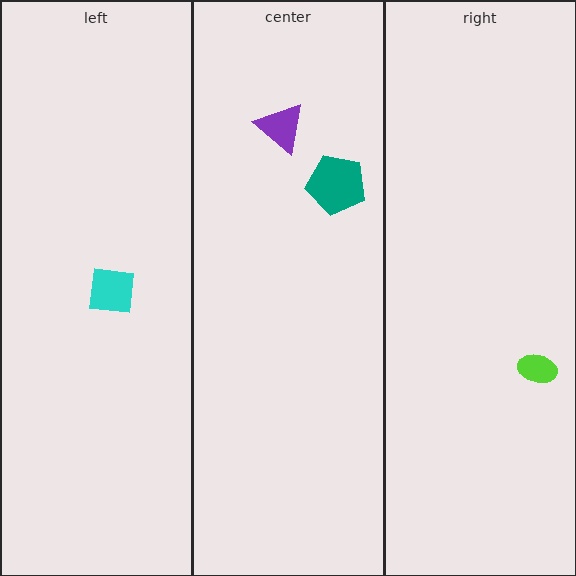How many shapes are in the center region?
2.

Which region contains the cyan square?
The left region.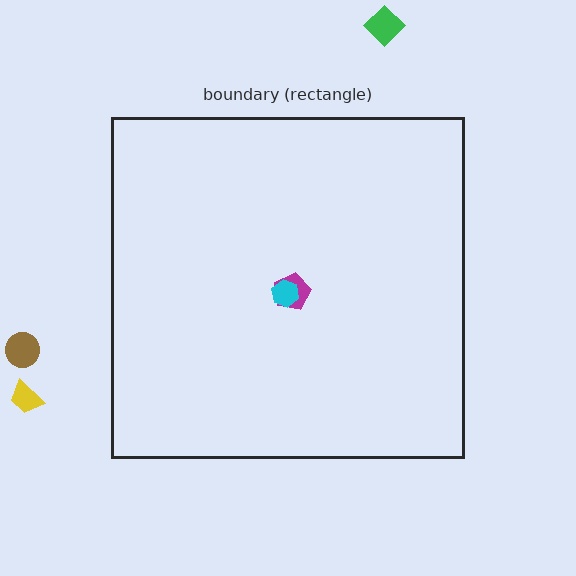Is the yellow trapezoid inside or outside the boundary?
Outside.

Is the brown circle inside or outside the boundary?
Outside.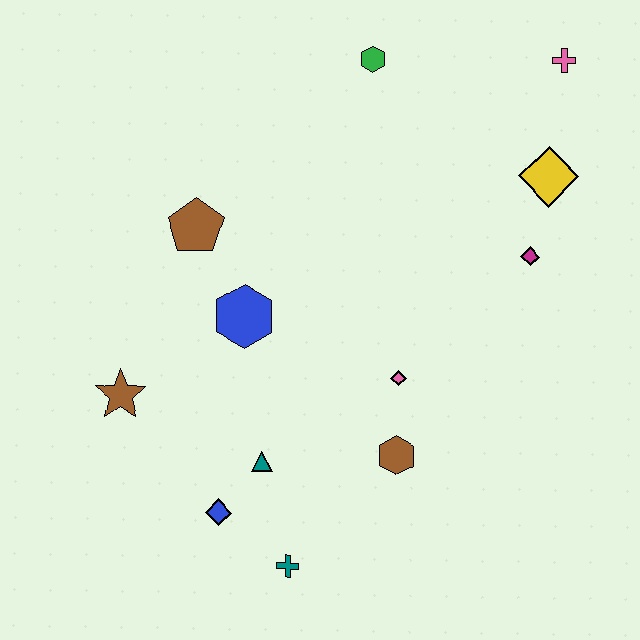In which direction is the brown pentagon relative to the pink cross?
The brown pentagon is to the left of the pink cross.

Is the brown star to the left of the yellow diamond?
Yes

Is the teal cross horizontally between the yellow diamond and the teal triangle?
Yes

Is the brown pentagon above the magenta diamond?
Yes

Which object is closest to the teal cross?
The blue diamond is closest to the teal cross.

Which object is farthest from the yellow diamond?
The brown star is farthest from the yellow diamond.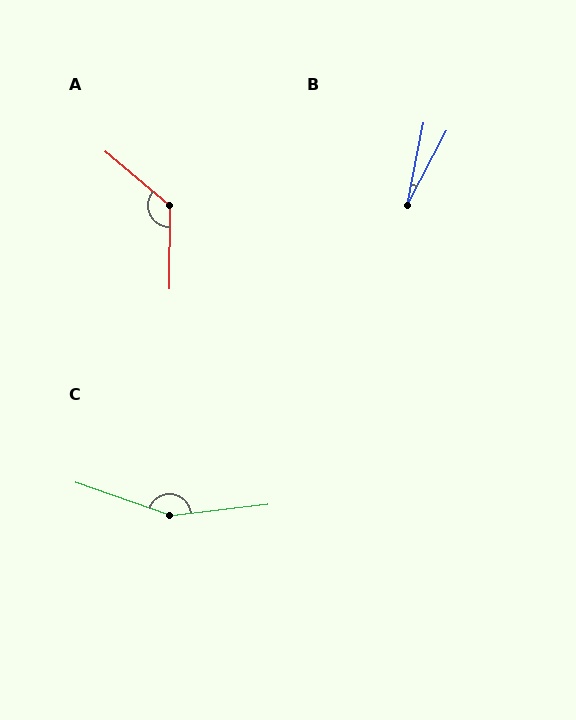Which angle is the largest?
C, at approximately 154 degrees.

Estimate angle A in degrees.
Approximately 130 degrees.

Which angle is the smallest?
B, at approximately 17 degrees.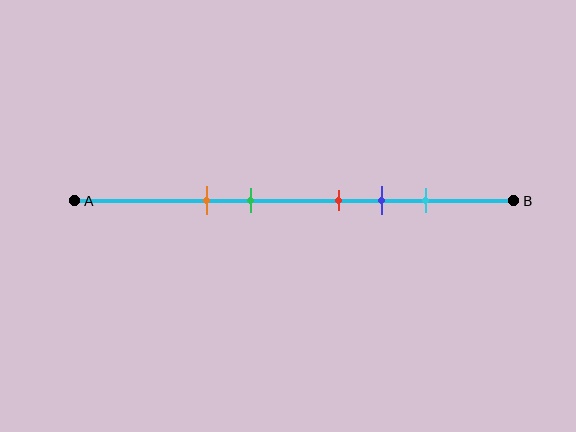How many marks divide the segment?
There are 5 marks dividing the segment.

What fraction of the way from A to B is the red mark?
The red mark is approximately 60% (0.6) of the way from A to B.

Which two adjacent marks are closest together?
The red and blue marks are the closest adjacent pair.